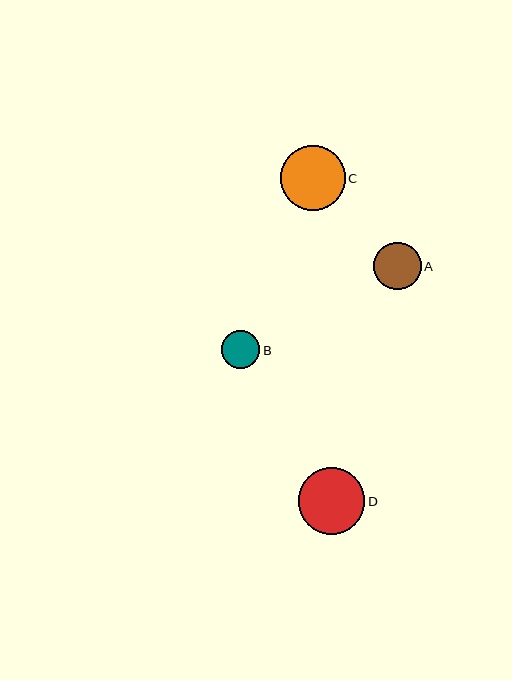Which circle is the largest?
Circle D is the largest with a size of approximately 67 pixels.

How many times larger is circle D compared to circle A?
Circle D is approximately 1.4 times the size of circle A.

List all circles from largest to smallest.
From largest to smallest: D, C, A, B.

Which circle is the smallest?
Circle B is the smallest with a size of approximately 38 pixels.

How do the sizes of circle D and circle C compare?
Circle D and circle C are approximately the same size.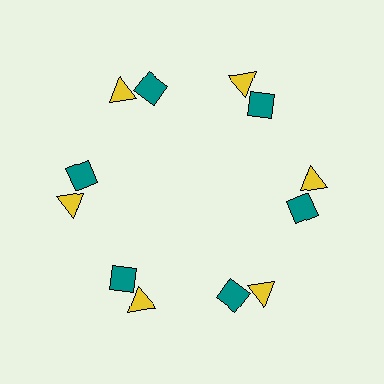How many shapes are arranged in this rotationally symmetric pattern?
There are 12 shapes, arranged in 6 groups of 2.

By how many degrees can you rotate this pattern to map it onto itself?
The pattern maps onto itself every 60 degrees of rotation.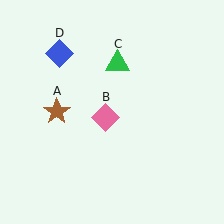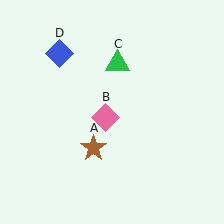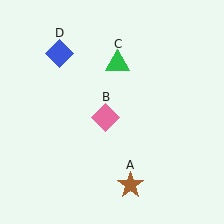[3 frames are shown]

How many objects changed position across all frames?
1 object changed position: brown star (object A).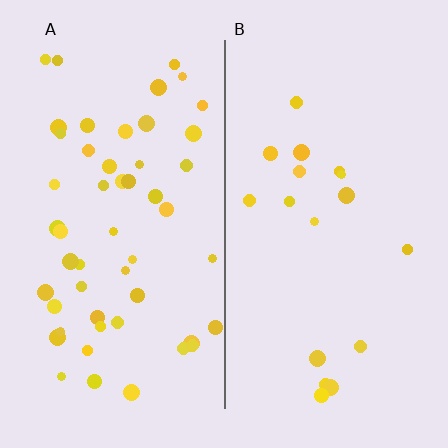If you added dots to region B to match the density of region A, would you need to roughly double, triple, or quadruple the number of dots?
Approximately triple.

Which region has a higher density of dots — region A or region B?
A (the left).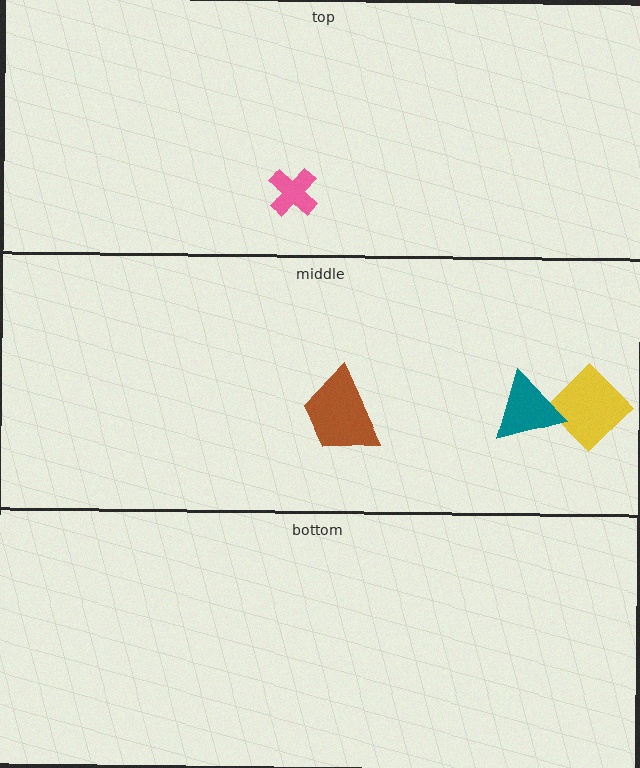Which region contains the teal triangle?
The middle region.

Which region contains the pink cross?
The top region.